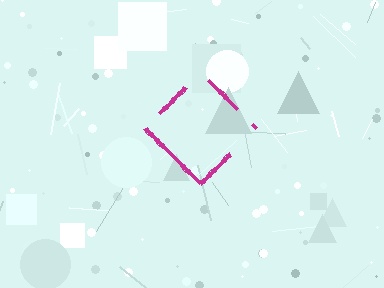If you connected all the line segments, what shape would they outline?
They would outline a diamond.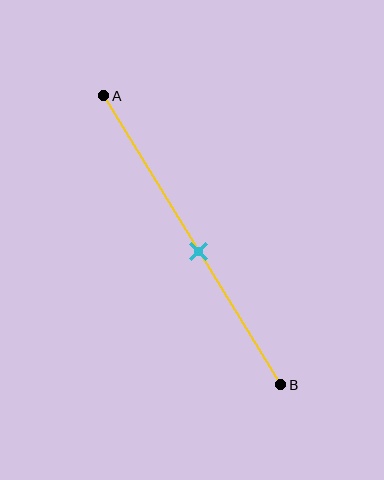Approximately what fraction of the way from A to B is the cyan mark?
The cyan mark is approximately 55% of the way from A to B.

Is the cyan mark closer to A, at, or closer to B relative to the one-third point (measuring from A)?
The cyan mark is closer to point B than the one-third point of segment AB.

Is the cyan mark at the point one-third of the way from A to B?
No, the mark is at about 55% from A, not at the 33% one-third point.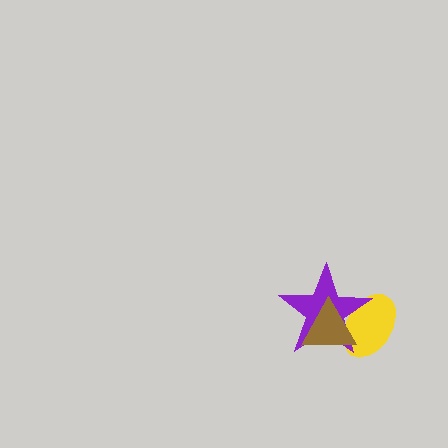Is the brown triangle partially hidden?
No, no other shape covers it.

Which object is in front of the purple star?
The brown triangle is in front of the purple star.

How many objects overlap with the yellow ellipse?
2 objects overlap with the yellow ellipse.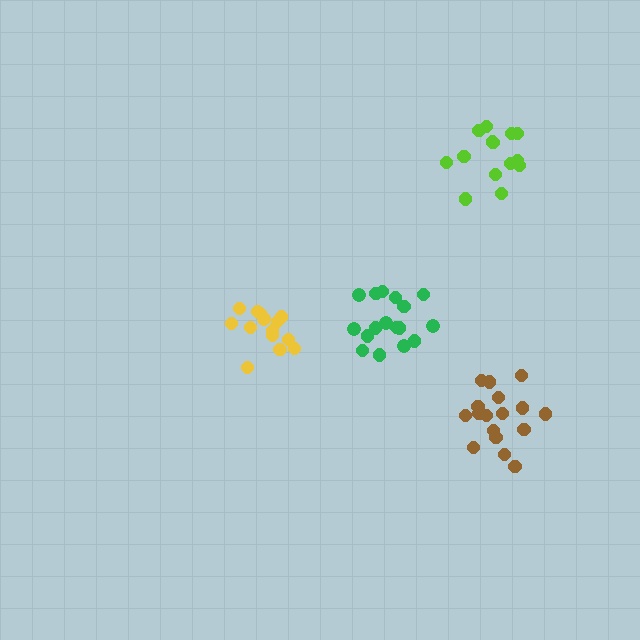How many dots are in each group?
Group 1: 18 dots, Group 2: 17 dots, Group 3: 14 dots, Group 4: 14 dots (63 total).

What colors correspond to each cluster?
The clusters are colored: green, brown, lime, yellow.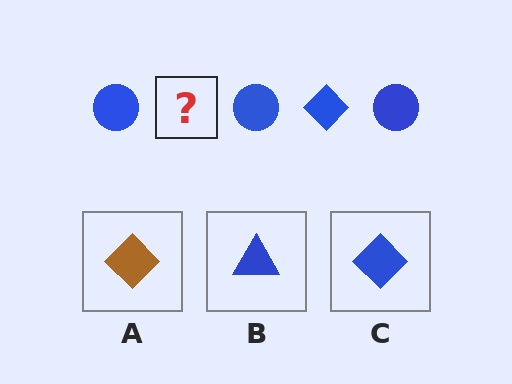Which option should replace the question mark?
Option C.